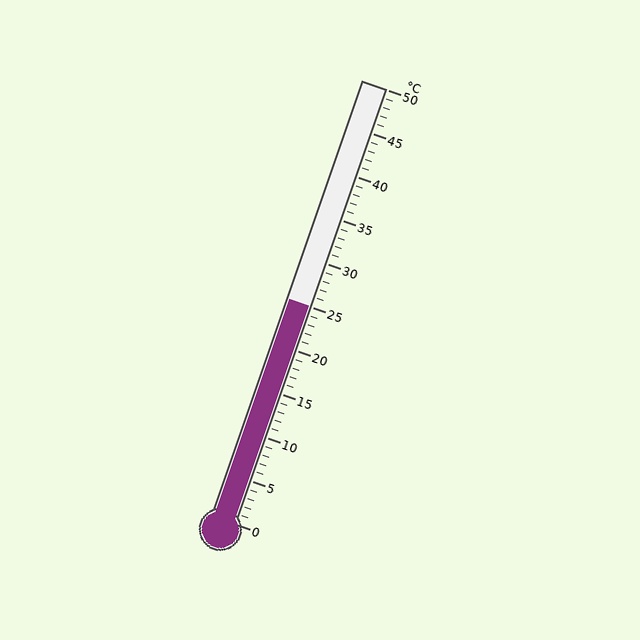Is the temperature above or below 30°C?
The temperature is below 30°C.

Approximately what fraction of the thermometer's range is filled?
The thermometer is filled to approximately 50% of its range.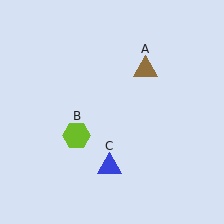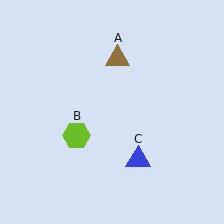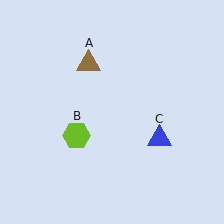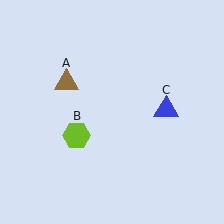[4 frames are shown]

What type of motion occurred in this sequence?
The brown triangle (object A), blue triangle (object C) rotated counterclockwise around the center of the scene.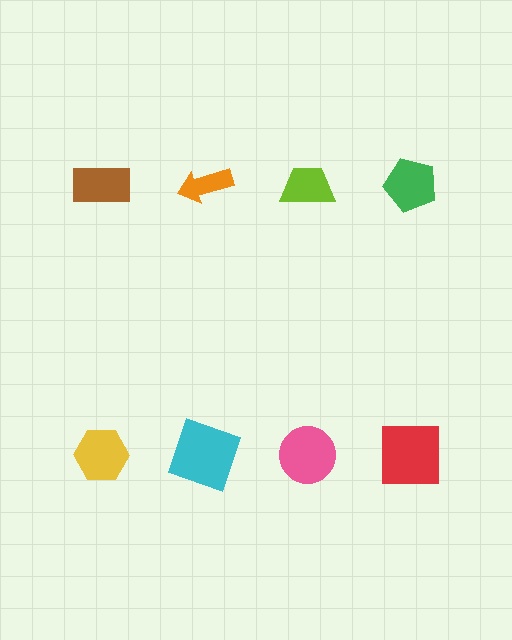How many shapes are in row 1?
4 shapes.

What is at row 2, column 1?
A yellow hexagon.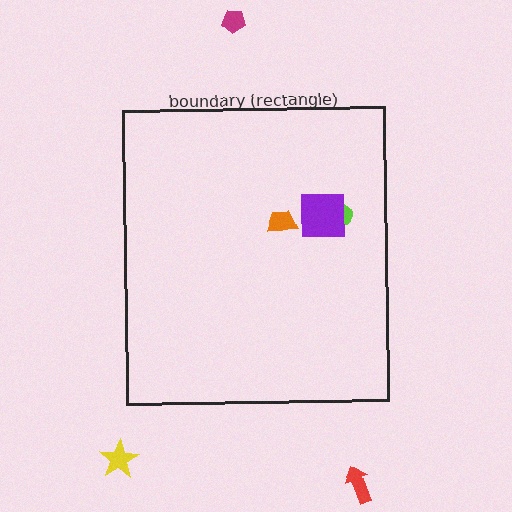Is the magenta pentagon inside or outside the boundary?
Outside.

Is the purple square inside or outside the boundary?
Inside.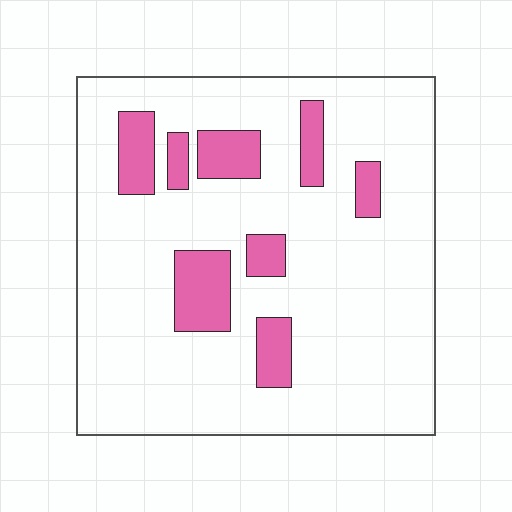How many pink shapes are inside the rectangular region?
8.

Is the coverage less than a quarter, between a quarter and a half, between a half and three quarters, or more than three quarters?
Less than a quarter.